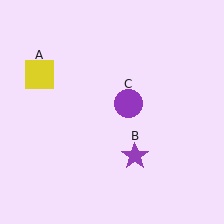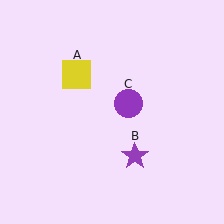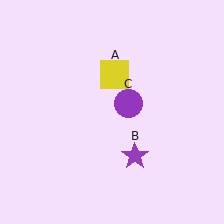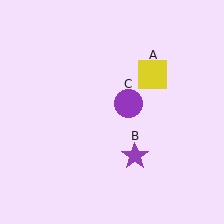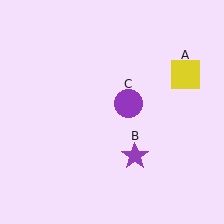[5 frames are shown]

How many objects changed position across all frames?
1 object changed position: yellow square (object A).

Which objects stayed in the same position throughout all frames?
Purple star (object B) and purple circle (object C) remained stationary.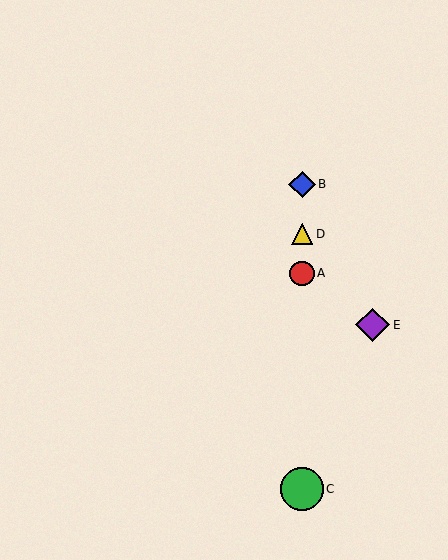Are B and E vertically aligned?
No, B is at x≈302 and E is at x≈373.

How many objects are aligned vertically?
4 objects (A, B, C, D) are aligned vertically.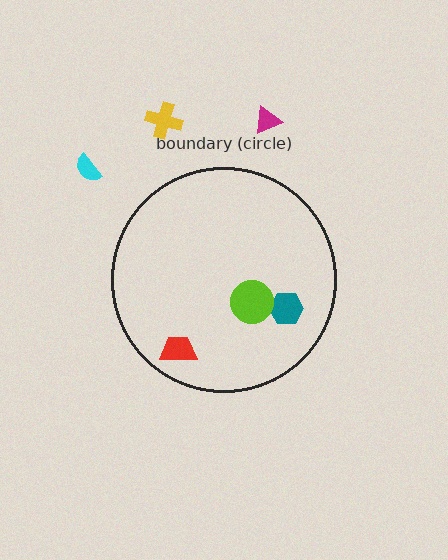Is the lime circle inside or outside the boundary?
Inside.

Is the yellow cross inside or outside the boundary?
Outside.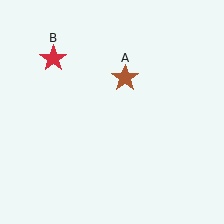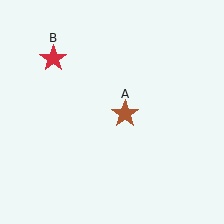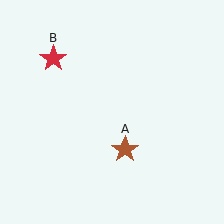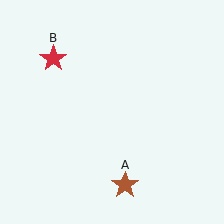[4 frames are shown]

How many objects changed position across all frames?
1 object changed position: brown star (object A).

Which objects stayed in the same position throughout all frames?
Red star (object B) remained stationary.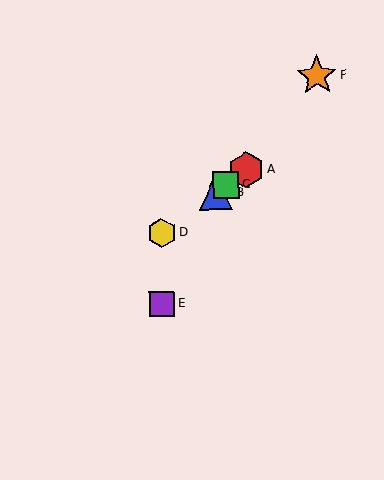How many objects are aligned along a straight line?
4 objects (A, B, C, D) are aligned along a straight line.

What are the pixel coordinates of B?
Object B is at (215, 193).